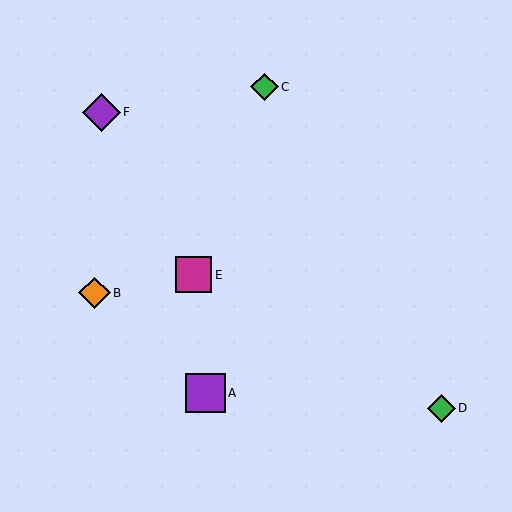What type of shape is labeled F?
Shape F is a purple diamond.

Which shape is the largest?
The purple square (labeled A) is the largest.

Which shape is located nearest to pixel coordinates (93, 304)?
The orange diamond (labeled B) at (94, 293) is nearest to that location.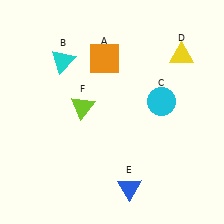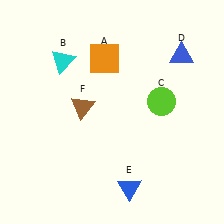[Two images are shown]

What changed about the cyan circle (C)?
In Image 1, C is cyan. In Image 2, it changed to lime.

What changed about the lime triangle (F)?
In Image 1, F is lime. In Image 2, it changed to brown.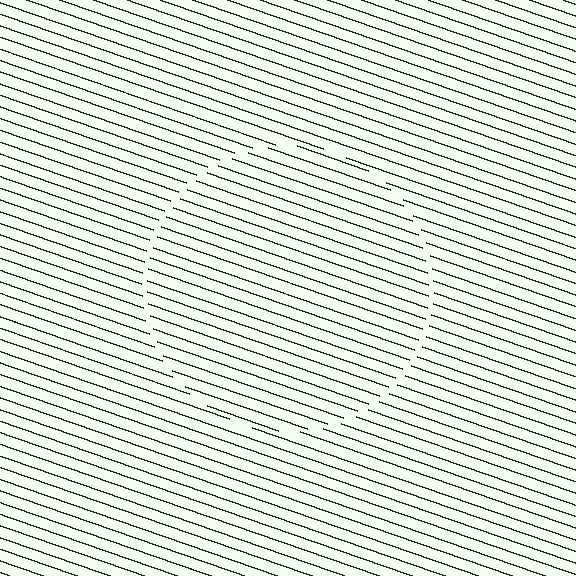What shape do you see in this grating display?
An illusory circle. The interior of the shape contains the same grating, shifted by half a period — the contour is defined by the phase discontinuity where line-ends from the inner and outer gratings abut.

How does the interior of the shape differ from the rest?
The interior of the shape contains the same grating, shifted by half a period — the contour is defined by the phase discontinuity where line-ends from the inner and outer gratings abut.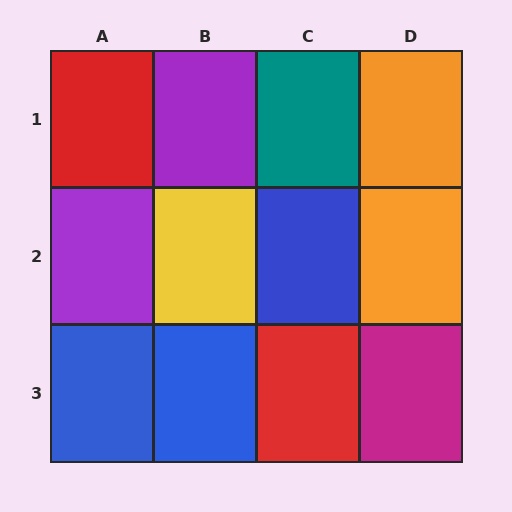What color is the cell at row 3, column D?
Magenta.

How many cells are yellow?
1 cell is yellow.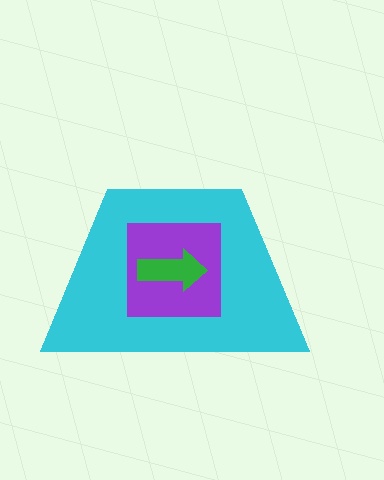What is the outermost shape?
The cyan trapezoid.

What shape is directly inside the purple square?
The green arrow.